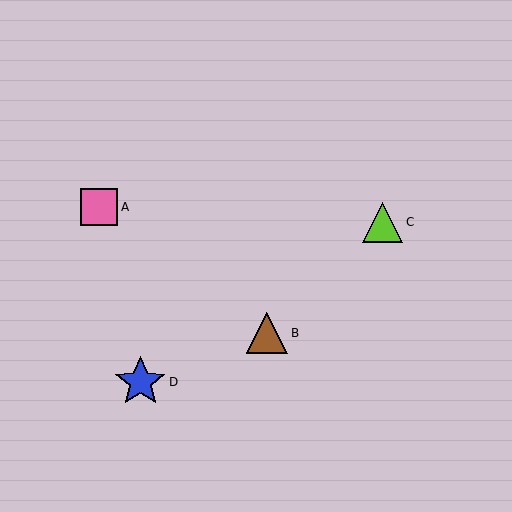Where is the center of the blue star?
The center of the blue star is at (140, 382).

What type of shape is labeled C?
Shape C is a lime triangle.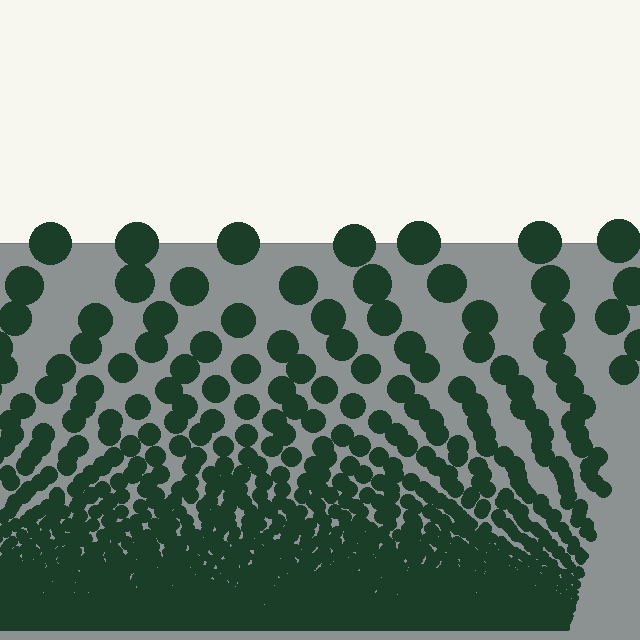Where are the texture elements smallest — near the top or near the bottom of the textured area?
Near the bottom.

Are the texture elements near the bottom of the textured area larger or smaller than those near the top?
Smaller. The gradient is inverted — elements near the bottom are smaller and denser.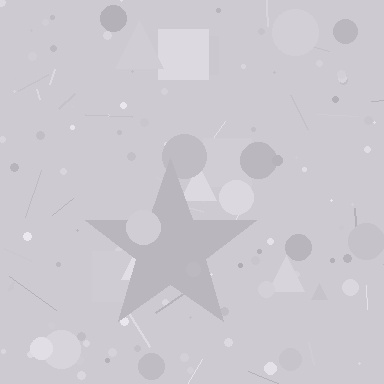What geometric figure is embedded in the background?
A star is embedded in the background.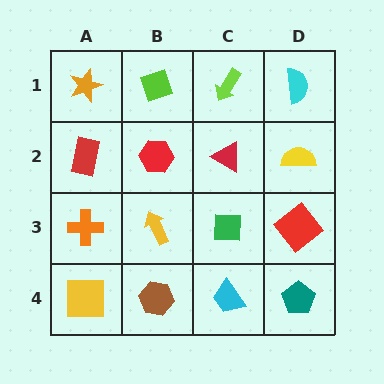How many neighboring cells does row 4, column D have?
2.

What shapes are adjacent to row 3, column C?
A red triangle (row 2, column C), a cyan trapezoid (row 4, column C), a yellow arrow (row 3, column B), a red diamond (row 3, column D).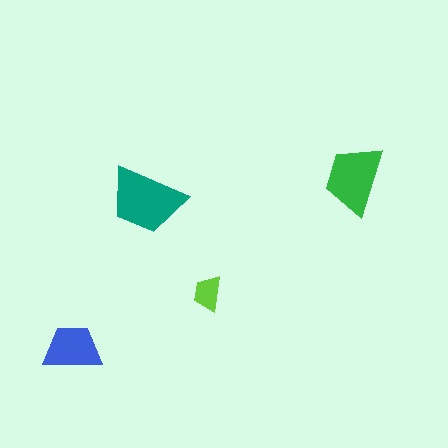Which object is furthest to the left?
The blue trapezoid is leftmost.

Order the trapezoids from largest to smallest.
the teal one, the green one, the blue one, the lime one.